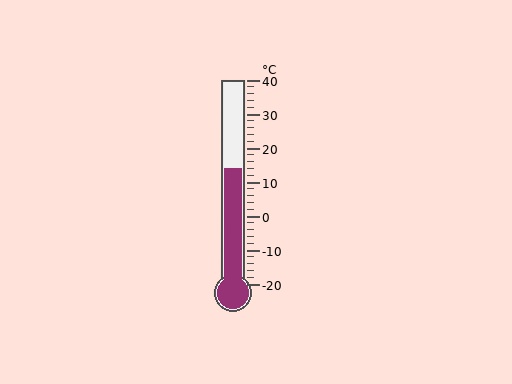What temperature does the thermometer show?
The thermometer shows approximately 14°C.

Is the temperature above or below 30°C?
The temperature is below 30°C.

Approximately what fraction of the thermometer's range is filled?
The thermometer is filled to approximately 55% of its range.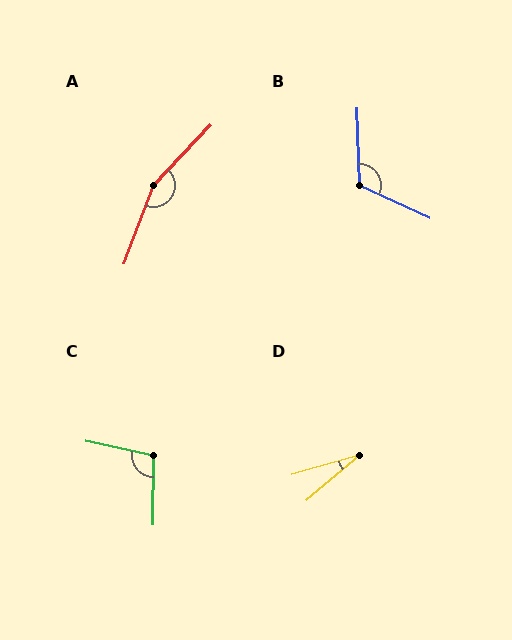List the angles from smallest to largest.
D (24°), C (101°), B (117°), A (157°).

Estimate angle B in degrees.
Approximately 117 degrees.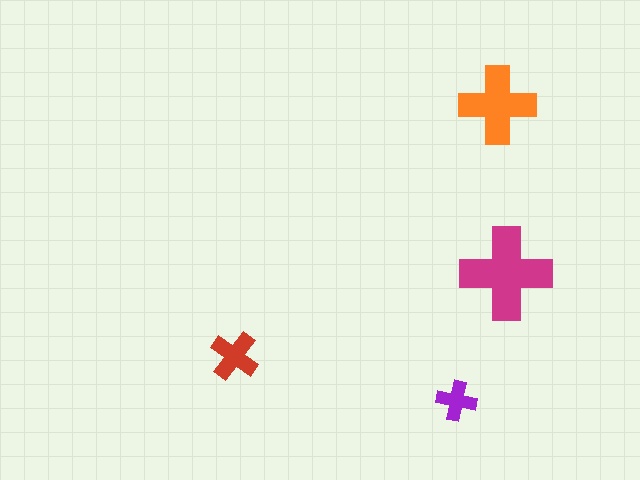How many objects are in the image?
There are 4 objects in the image.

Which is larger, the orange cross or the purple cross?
The orange one.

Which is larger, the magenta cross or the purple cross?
The magenta one.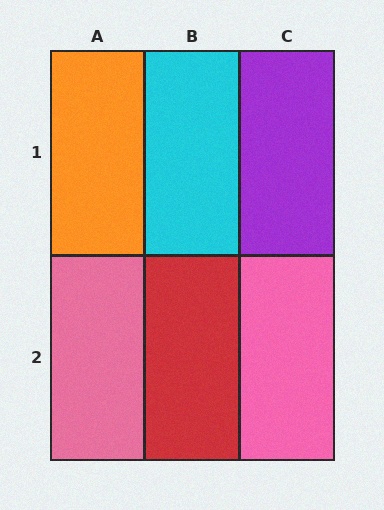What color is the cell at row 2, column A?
Pink.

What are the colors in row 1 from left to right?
Orange, cyan, purple.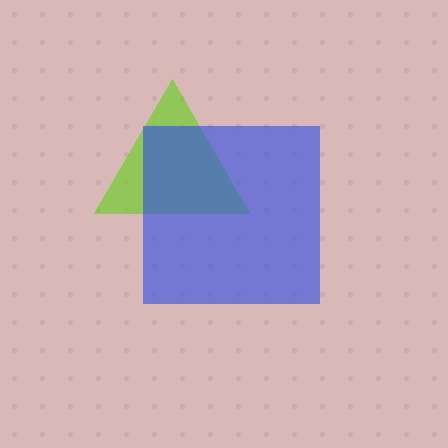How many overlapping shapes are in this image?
There are 2 overlapping shapes in the image.